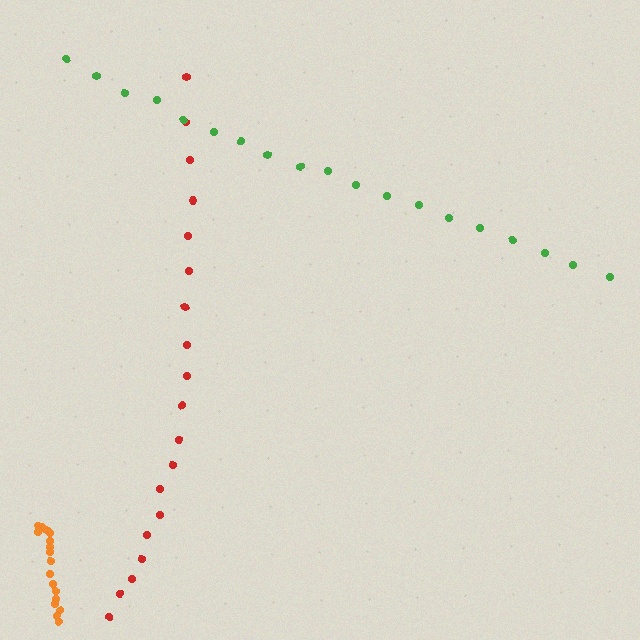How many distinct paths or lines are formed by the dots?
There are 3 distinct paths.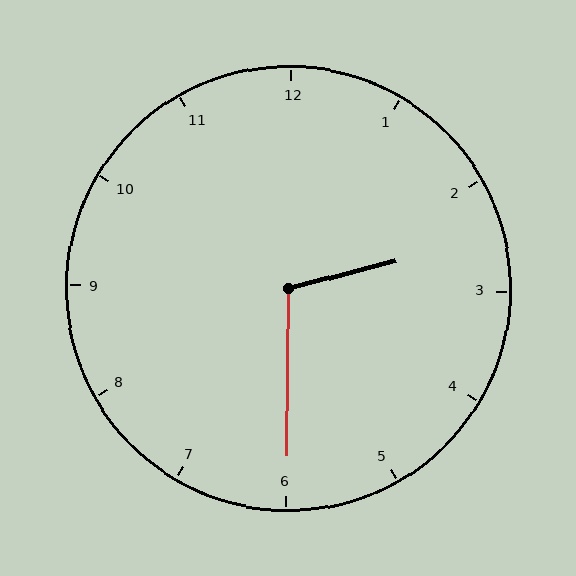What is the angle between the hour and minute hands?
Approximately 105 degrees.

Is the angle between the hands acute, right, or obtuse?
It is obtuse.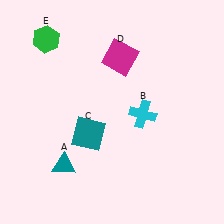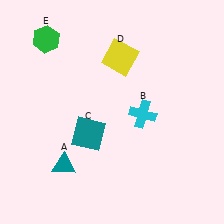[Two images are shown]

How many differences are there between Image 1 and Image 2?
There is 1 difference between the two images.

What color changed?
The square (D) changed from magenta in Image 1 to yellow in Image 2.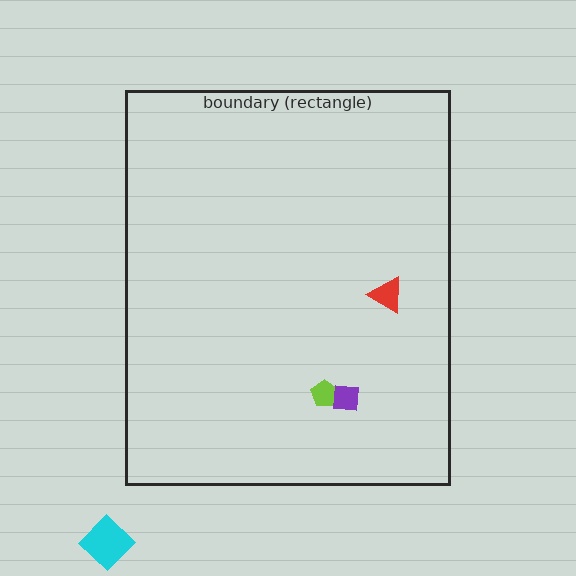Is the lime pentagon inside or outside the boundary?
Inside.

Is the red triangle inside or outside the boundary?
Inside.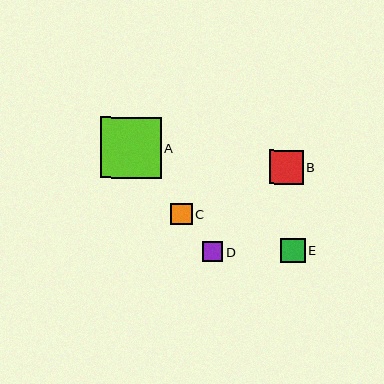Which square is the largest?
Square A is the largest with a size of approximately 60 pixels.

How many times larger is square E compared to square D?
Square E is approximately 1.2 times the size of square D.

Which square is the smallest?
Square D is the smallest with a size of approximately 20 pixels.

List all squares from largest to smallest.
From largest to smallest: A, B, E, C, D.